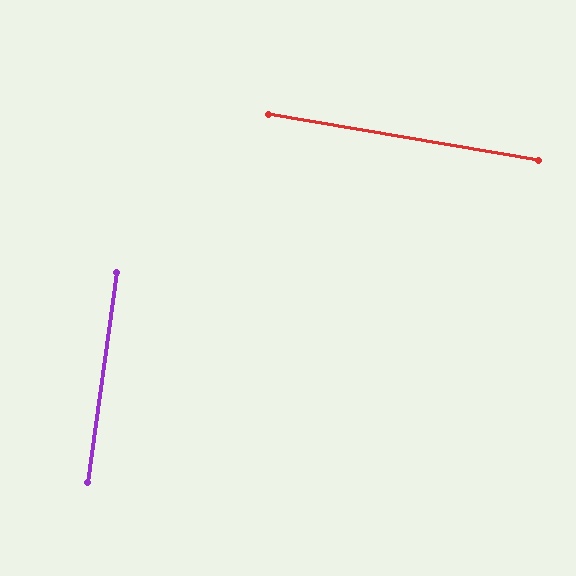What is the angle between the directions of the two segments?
Approximately 88 degrees.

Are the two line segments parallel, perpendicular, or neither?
Perpendicular — they meet at approximately 88°.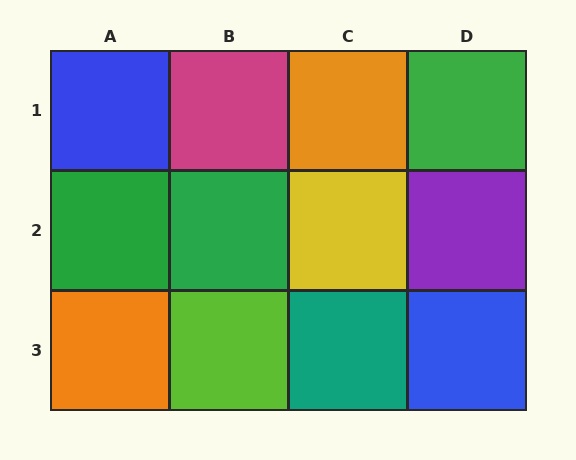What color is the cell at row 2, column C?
Yellow.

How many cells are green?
3 cells are green.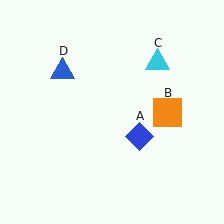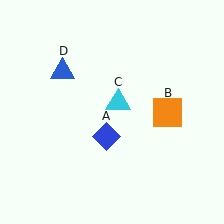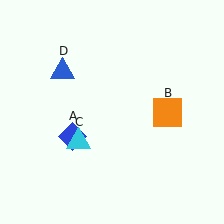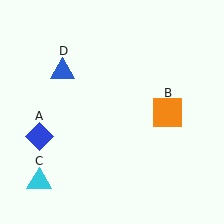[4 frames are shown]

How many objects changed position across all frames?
2 objects changed position: blue diamond (object A), cyan triangle (object C).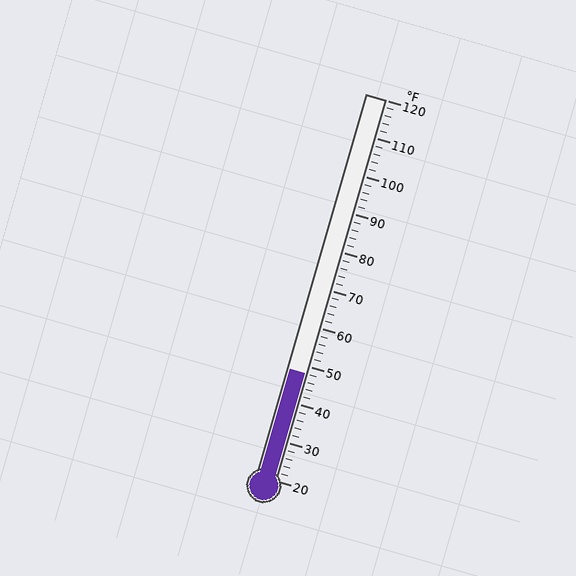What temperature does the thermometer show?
The thermometer shows approximately 48°F.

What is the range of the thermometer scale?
The thermometer scale ranges from 20°F to 120°F.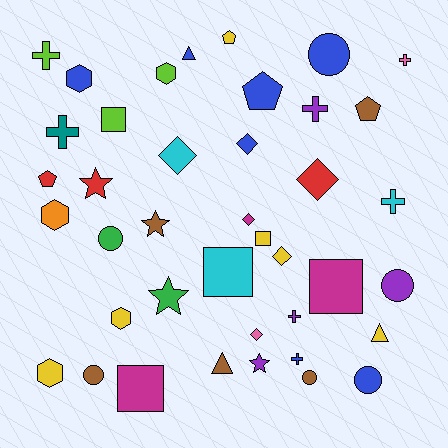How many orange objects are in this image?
There is 1 orange object.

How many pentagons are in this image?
There are 4 pentagons.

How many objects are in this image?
There are 40 objects.